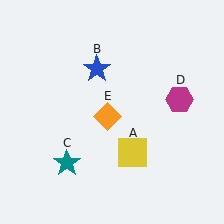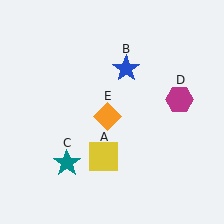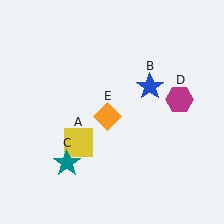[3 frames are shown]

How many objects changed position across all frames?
2 objects changed position: yellow square (object A), blue star (object B).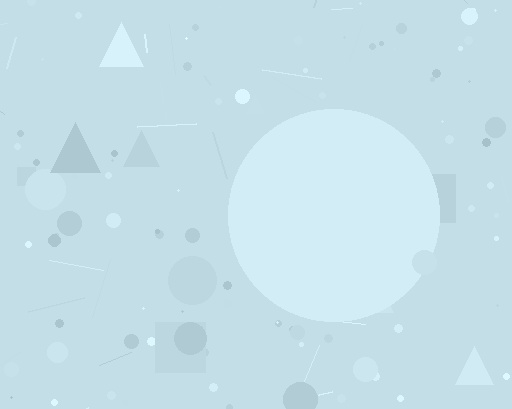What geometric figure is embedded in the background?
A circle is embedded in the background.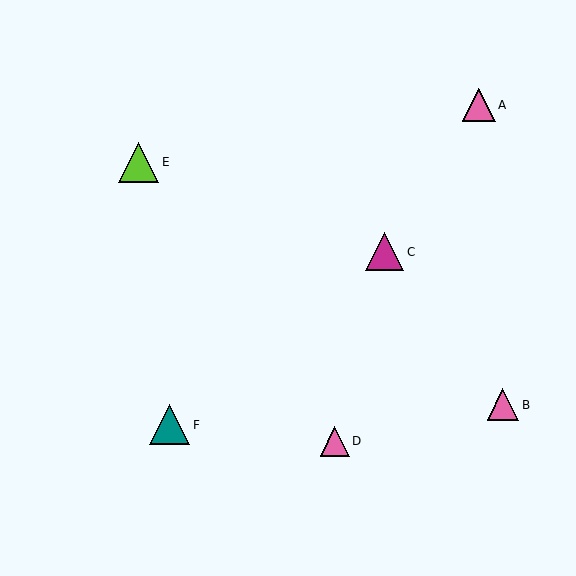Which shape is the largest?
The teal triangle (labeled F) is the largest.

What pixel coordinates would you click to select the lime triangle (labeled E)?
Click at (139, 162) to select the lime triangle E.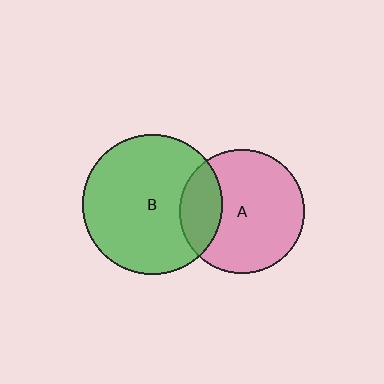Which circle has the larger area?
Circle B (green).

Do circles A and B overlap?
Yes.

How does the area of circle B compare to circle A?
Approximately 1.3 times.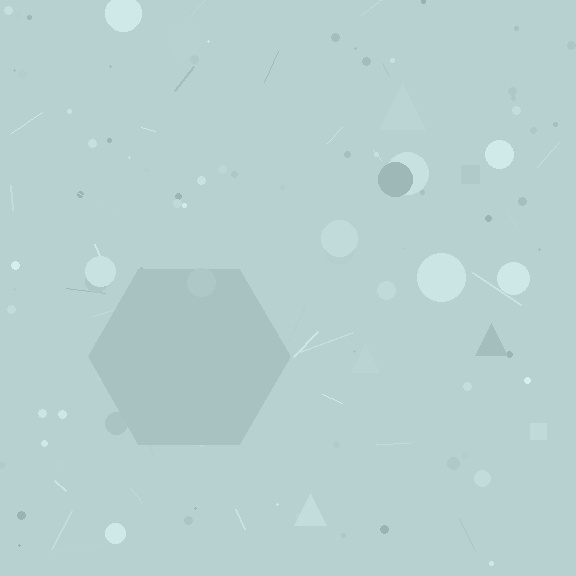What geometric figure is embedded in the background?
A hexagon is embedded in the background.